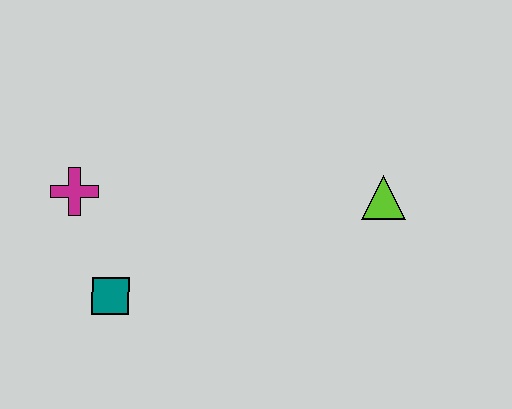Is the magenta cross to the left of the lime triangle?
Yes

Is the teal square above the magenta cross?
No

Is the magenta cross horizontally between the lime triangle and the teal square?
No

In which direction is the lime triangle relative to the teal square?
The lime triangle is to the right of the teal square.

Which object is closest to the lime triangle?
The teal square is closest to the lime triangle.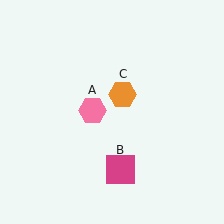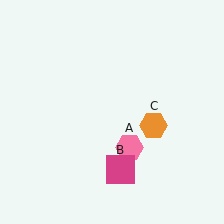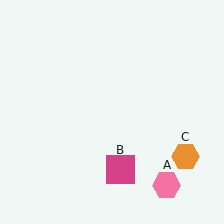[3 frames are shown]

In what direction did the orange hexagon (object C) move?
The orange hexagon (object C) moved down and to the right.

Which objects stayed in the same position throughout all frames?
Magenta square (object B) remained stationary.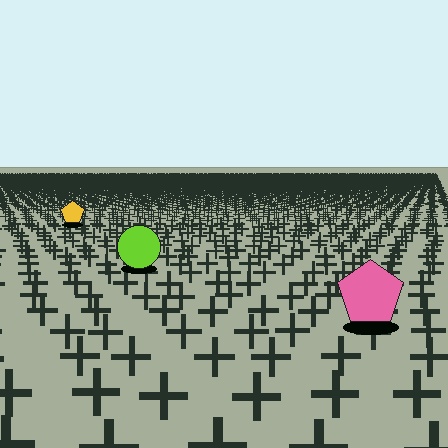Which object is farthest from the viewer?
The yellow pentagon is farthest from the viewer. It appears smaller and the ground texture around it is denser.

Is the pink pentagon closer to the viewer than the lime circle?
Yes. The pink pentagon is closer — you can tell from the texture gradient: the ground texture is coarser near it.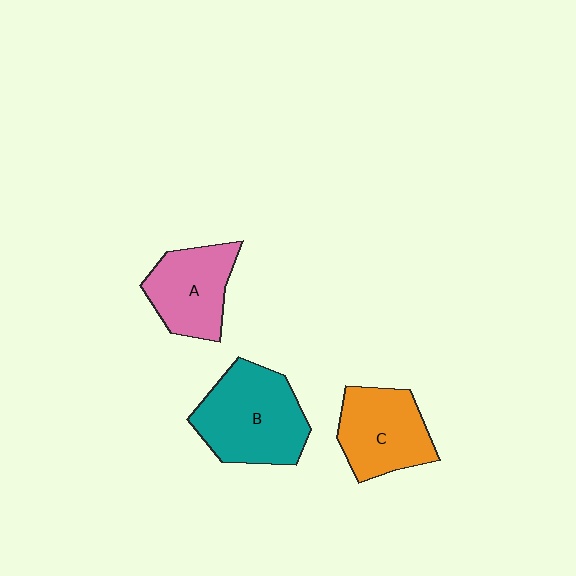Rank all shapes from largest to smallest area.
From largest to smallest: B (teal), C (orange), A (pink).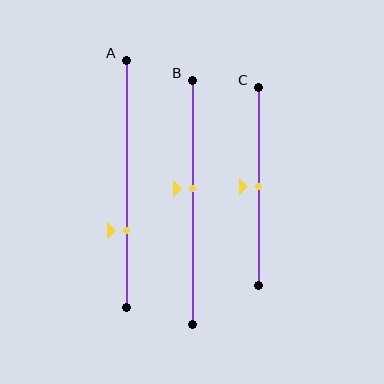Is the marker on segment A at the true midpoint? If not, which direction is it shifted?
No, the marker on segment A is shifted downward by about 19% of the segment length.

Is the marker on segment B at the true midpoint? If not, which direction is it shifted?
No, the marker on segment B is shifted upward by about 6% of the segment length.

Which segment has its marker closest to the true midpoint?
Segment C has its marker closest to the true midpoint.